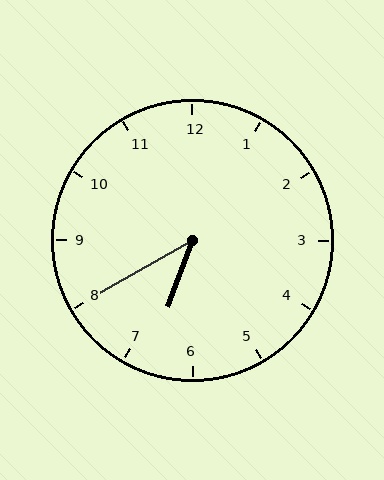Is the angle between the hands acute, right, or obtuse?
It is acute.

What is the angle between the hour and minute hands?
Approximately 40 degrees.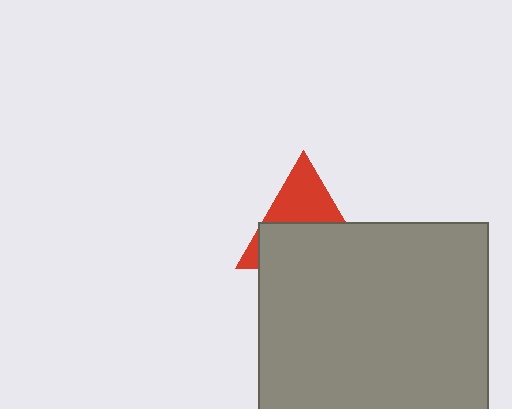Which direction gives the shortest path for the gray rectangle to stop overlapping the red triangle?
Moving down gives the shortest separation.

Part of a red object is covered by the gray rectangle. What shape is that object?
It is a triangle.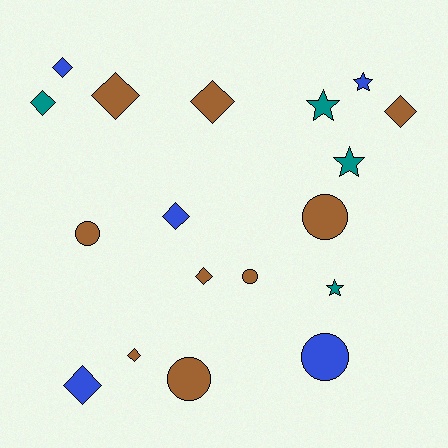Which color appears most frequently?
Brown, with 9 objects.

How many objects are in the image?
There are 18 objects.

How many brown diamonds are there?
There are 5 brown diamonds.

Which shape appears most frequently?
Diamond, with 9 objects.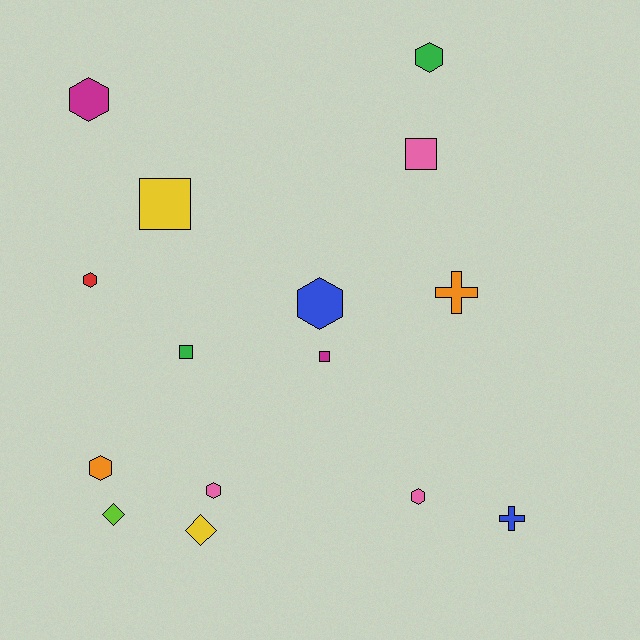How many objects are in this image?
There are 15 objects.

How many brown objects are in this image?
There are no brown objects.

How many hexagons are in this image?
There are 7 hexagons.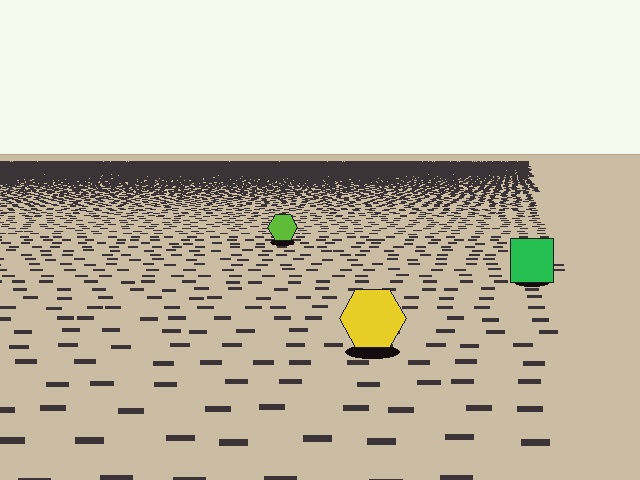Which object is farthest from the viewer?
The lime hexagon is farthest from the viewer. It appears smaller and the ground texture around it is denser.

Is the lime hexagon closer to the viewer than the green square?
No. The green square is closer — you can tell from the texture gradient: the ground texture is coarser near it.